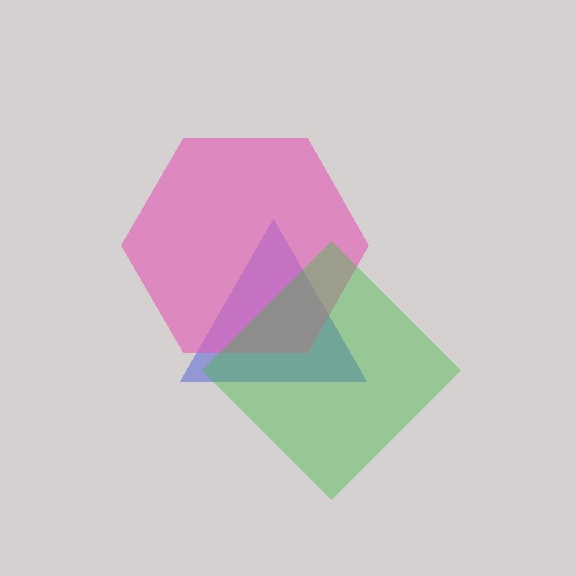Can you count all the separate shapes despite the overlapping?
Yes, there are 3 separate shapes.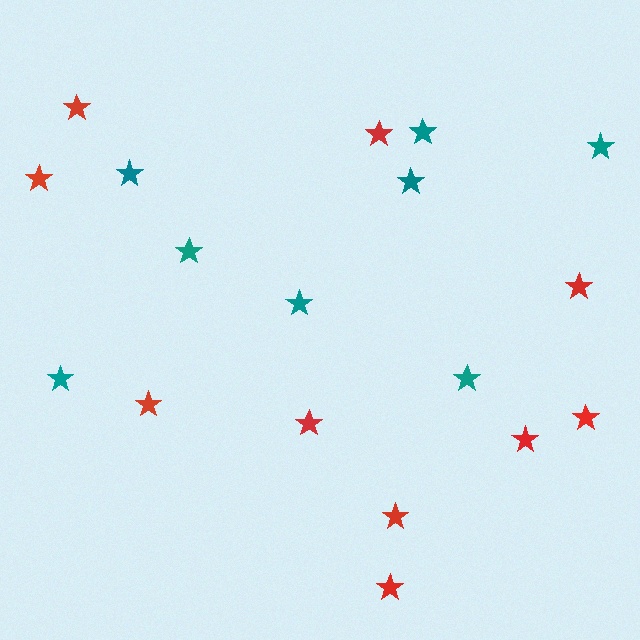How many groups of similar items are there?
There are 2 groups: one group of teal stars (8) and one group of red stars (10).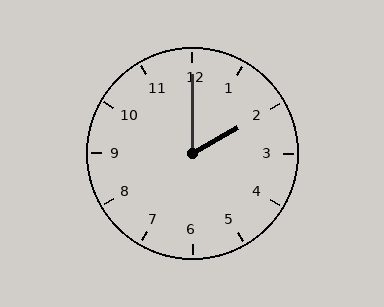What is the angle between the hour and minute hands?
Approximately 60 degrees.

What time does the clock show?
2:00.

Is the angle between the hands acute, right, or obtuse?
It is acute.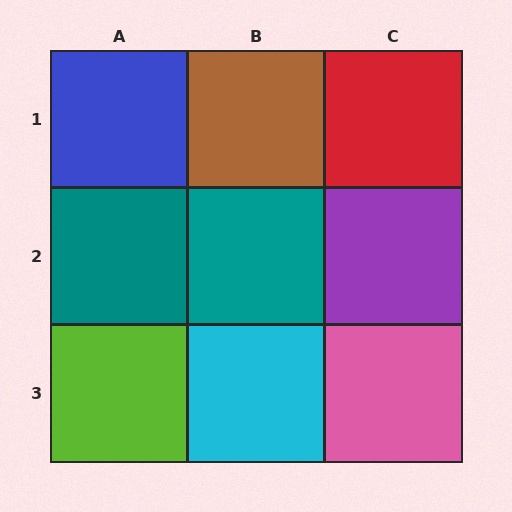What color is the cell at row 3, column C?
Pink.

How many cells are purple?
1 cell is purple.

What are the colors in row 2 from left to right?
Teal, teal, purple.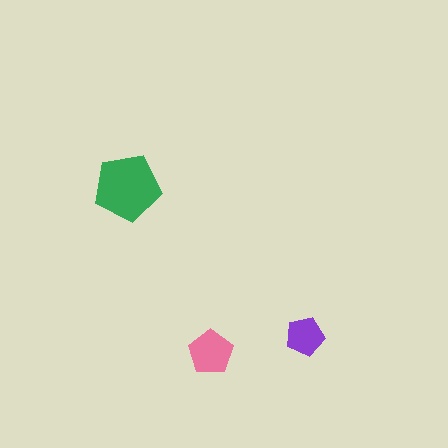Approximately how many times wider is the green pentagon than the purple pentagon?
About 1.5 times wider.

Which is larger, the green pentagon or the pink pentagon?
The green one.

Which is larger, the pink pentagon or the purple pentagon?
The pink one.